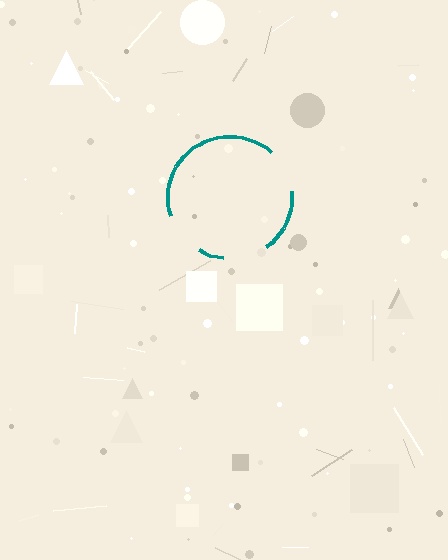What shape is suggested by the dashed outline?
The dashed outline suggests a circle.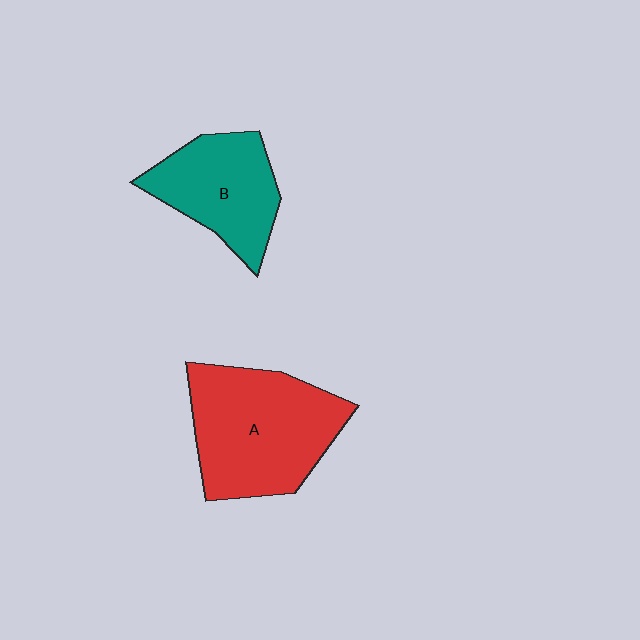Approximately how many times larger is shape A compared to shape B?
Approximately 1.4 times.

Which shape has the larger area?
Shape A (red).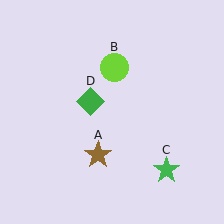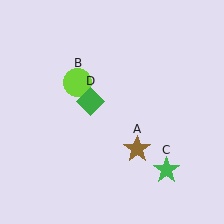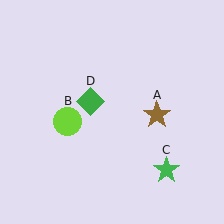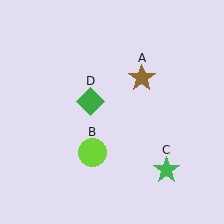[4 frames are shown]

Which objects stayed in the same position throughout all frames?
Green star (object C) and green diamond (object D) remained stationary.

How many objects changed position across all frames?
2 objects changed position: brown star (object A), lime circle (object B).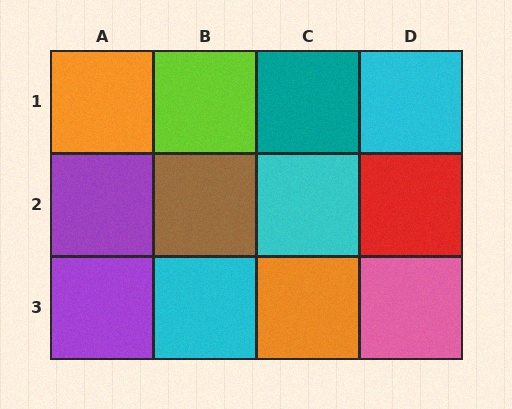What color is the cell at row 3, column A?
Purple.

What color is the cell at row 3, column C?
Orange.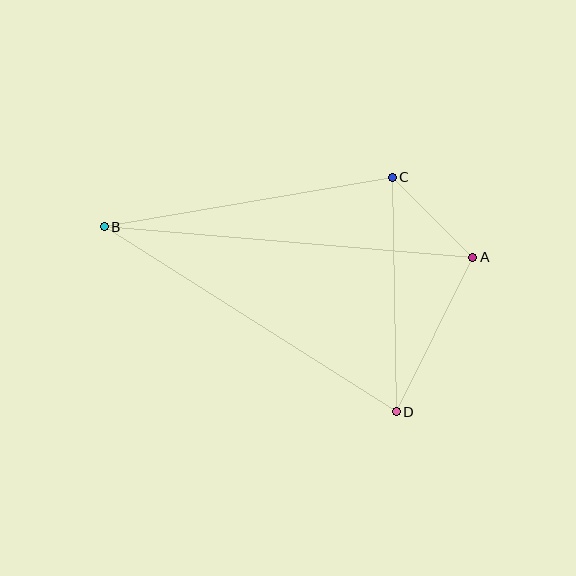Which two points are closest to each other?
Points A and C are closest to each other.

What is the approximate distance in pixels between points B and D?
The distance between B and D is approximately 346 pixels.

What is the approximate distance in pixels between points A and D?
The distance between A and D is approximately 173 pixels.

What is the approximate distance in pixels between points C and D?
The distance between C and D is approximately 235 pixels.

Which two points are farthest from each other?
Points A and B are farthest from each other.